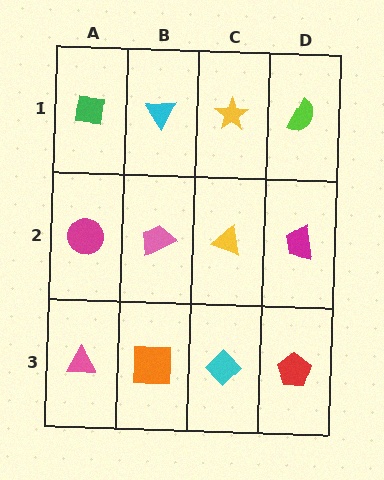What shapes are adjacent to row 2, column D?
A lime semicircle (row 1, column D), a red pentagon (row 3, column D), a yellow triangle (row 2, column C).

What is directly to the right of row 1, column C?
A lime semicircle.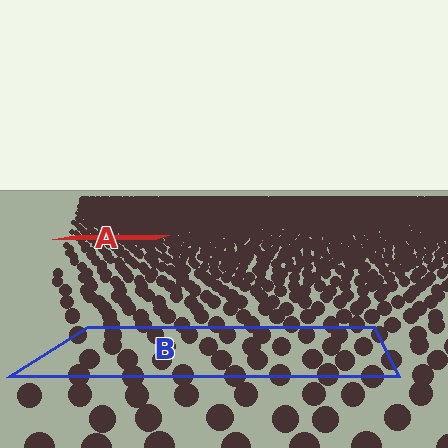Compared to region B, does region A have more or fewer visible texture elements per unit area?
Region A has more texture elements per unit area — they are packed more densely because it is farther away.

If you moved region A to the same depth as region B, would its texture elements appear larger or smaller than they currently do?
They would appear larger. At a closer depth, the same texture elements are projected at a bigger on-screen size.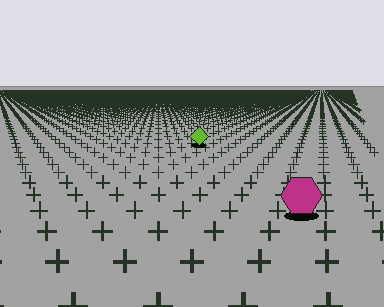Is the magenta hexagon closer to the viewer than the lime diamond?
Yes. The magenta hexagon is closer — you can tell from the texture gradient: the ground texture is coarser near it.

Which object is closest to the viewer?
The magenta hexagon is closest. The texture marks near it are larger and more spread out.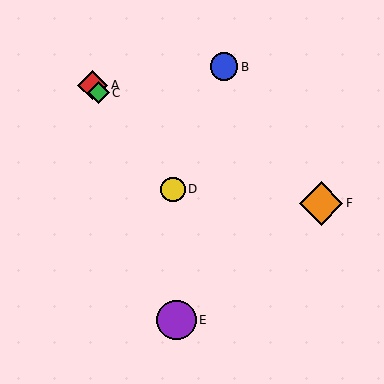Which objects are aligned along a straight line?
Objects A, C, D are aligned along a straight line.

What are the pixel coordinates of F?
Object F is at (321, 203).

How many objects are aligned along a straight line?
3 objects (A, C, D) are aligned along a straight line.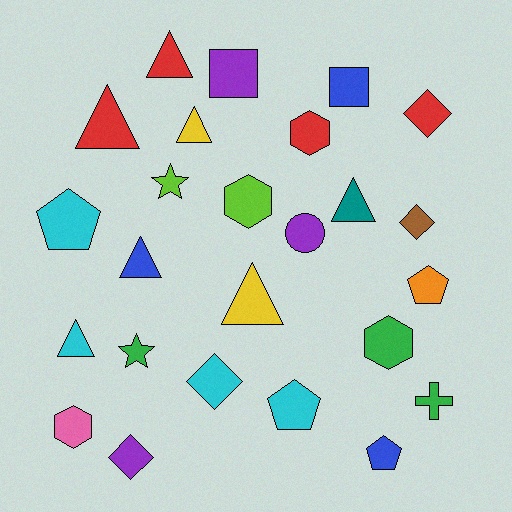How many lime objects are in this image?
There are 2 lime objects.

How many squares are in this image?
There are 2 squares.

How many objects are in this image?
There are 25 objects.